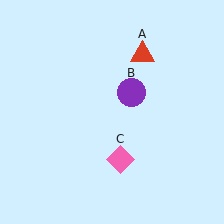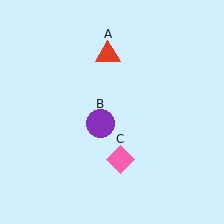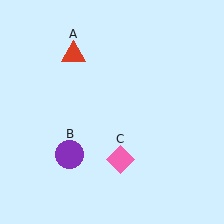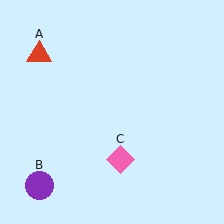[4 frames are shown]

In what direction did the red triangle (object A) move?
The red triangle (object A) moved left.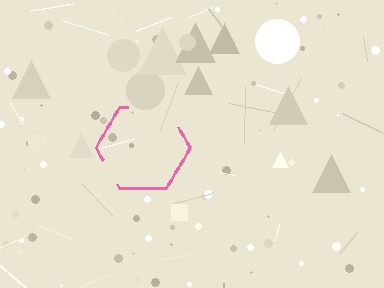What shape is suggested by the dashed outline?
The dashed outline suggests a hexagon.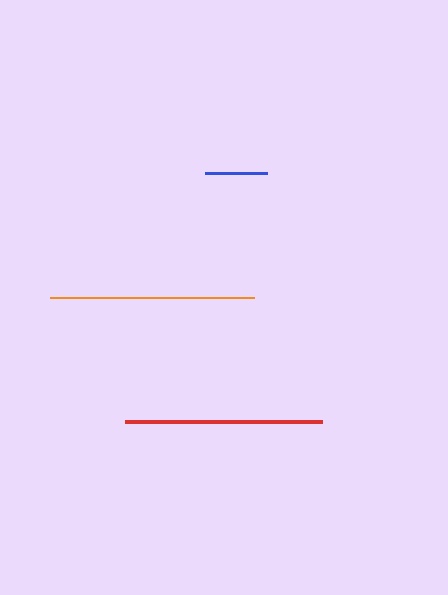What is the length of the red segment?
The red segment is approximately 197 pixels long.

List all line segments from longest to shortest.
From longest to shortest: orange, red, blue.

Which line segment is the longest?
The orange line is the longest at approximately 205 pixels.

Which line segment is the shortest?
The blue line is the shortest at approximately 62 pixels.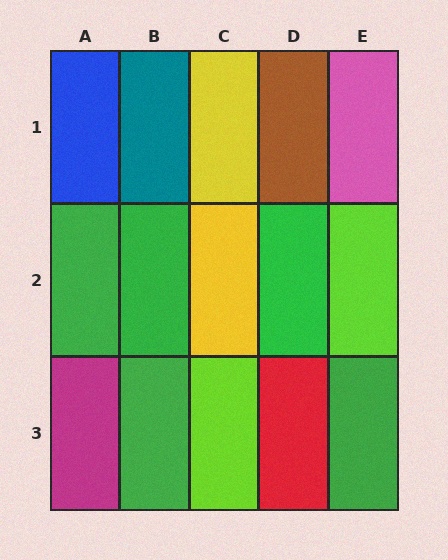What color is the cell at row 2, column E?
Lime.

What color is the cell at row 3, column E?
Green.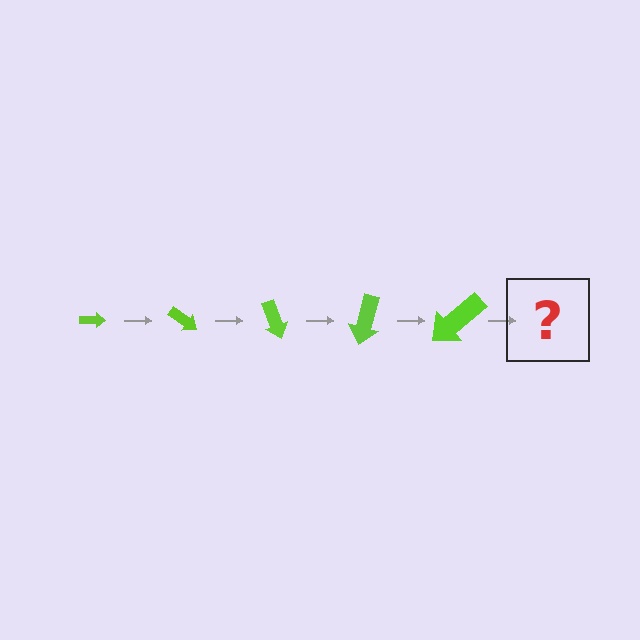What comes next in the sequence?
The next element should be an arrow, larger than the previous one and rotated 175 degrees from the start.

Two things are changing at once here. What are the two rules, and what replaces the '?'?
The two rules are that the arrow grows larger each step and it rotates 35 degrees each step. The '?' should be an arrow, larger than the previous one and rotated 175 degrees from the start.